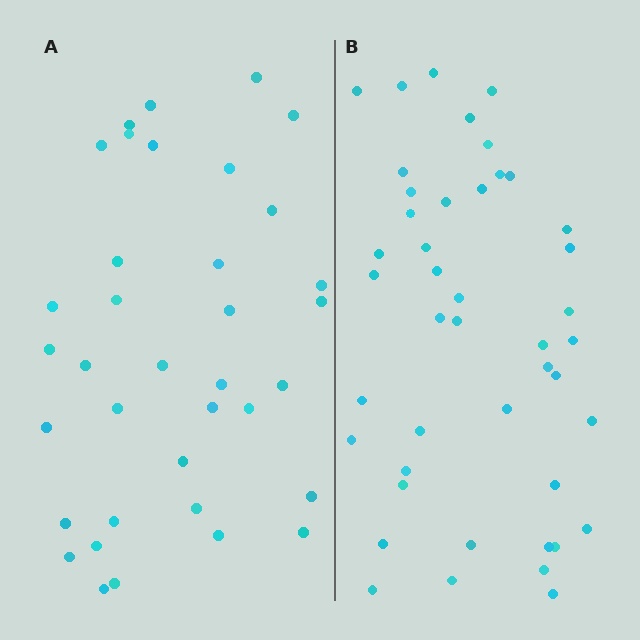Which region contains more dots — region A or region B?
Region B (the right region) has more dots.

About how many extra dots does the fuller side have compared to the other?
Region B has roughly 8 or so more dots than region A.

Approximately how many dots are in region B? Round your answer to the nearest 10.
About 40 dots. (The exact count is 44, which rounds to 40.)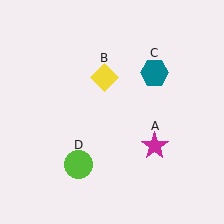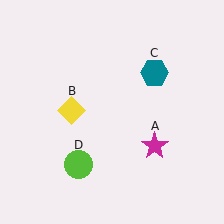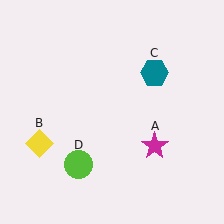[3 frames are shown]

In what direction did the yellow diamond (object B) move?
The yellow diamond (object B) moved down and to the left.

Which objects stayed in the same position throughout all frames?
Magenta star (object A) and teal hexagon (object C) and lime circle (object D) remained stationary.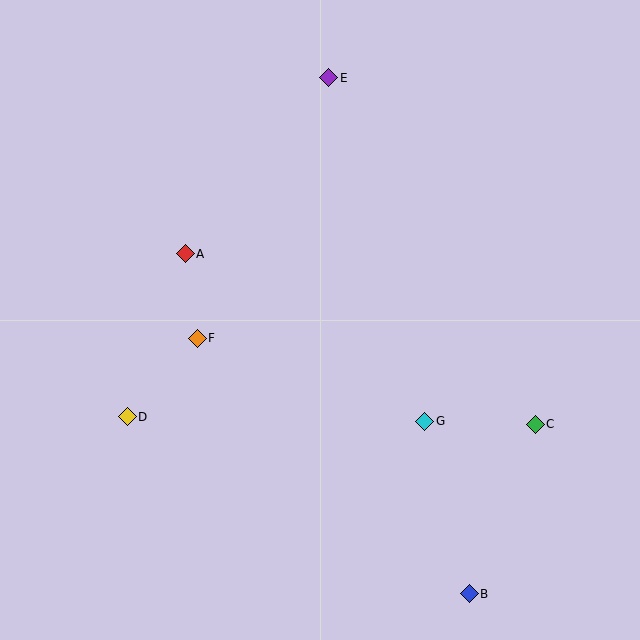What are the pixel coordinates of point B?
Point B is at (469, 594).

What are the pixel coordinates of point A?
Point A is at (185, 254).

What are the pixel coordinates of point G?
Point G is at (425, 421).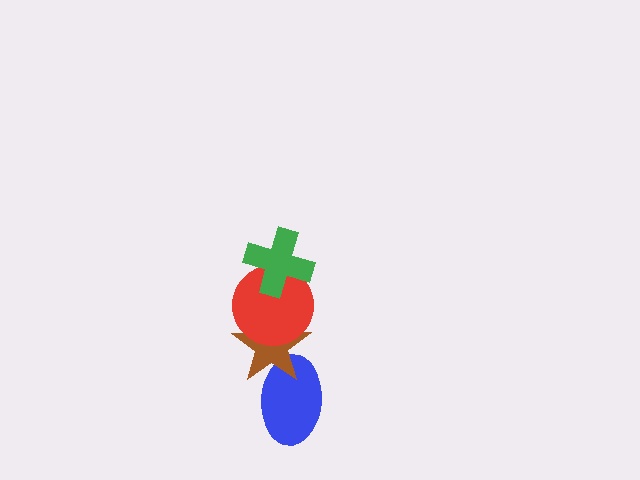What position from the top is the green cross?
The green cross is 1st from the top.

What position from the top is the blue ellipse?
The blue ellipse is 4th from the top.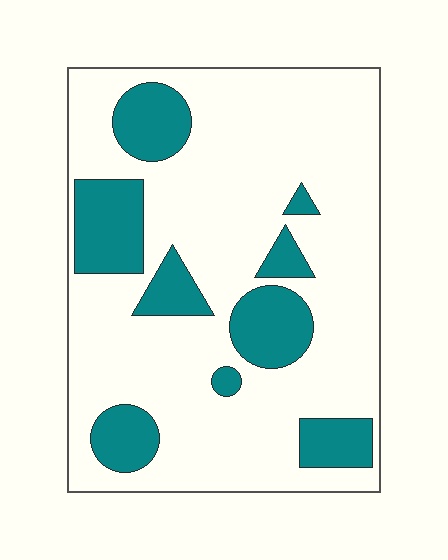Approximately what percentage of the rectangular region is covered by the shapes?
Approximately 25%.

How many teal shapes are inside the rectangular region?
9.